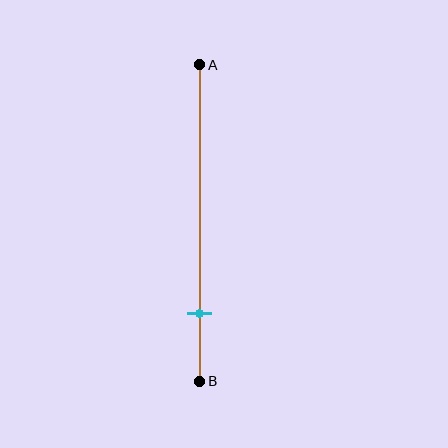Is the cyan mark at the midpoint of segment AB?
No, the mark is at about 80% from A, not at the 50% midpoint.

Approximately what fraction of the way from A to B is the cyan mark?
The cyan mark is approximately 80% of the way from A to B.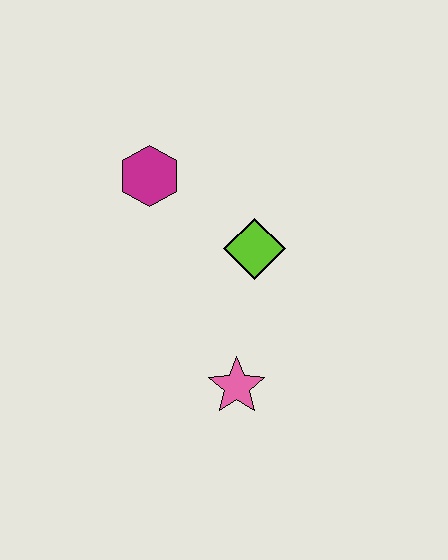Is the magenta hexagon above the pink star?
Yes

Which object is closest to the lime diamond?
The magenta hexagon is closest to the lime diamond.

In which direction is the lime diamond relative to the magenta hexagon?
The lime diamond is to the right of the magenta hexagon.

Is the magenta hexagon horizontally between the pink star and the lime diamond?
No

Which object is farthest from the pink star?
The magenta hexagon is farthest from the pink star.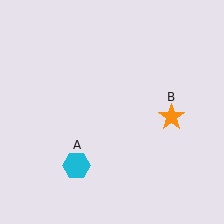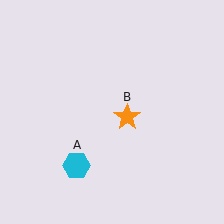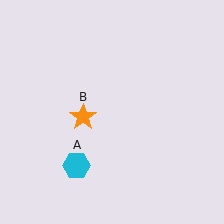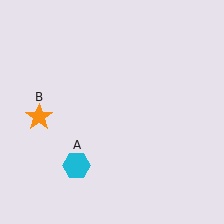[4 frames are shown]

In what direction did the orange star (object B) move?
The orange star (object B) moved left.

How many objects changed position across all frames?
1 object changed position: orange star (object B).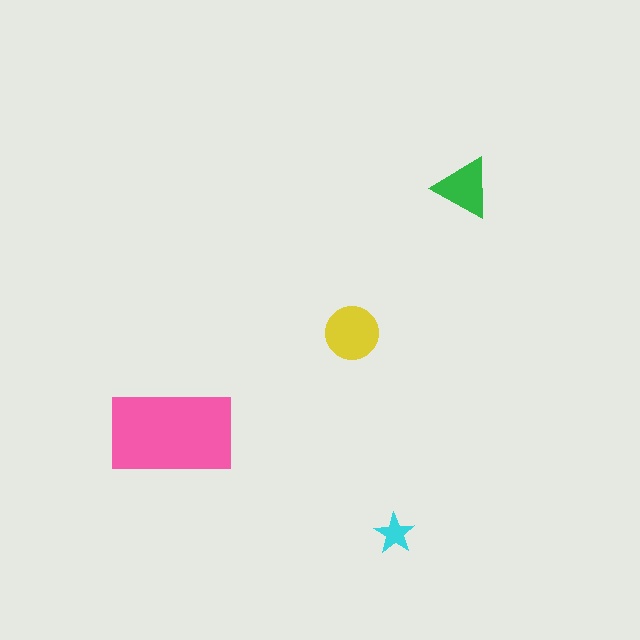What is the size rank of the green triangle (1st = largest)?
3rd.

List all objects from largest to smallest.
The pink rectangle, the yellow circle, the green triangle, the cyan star.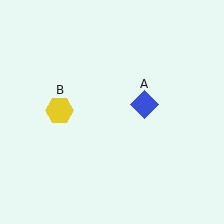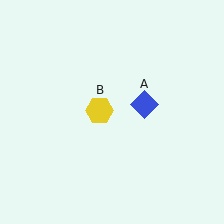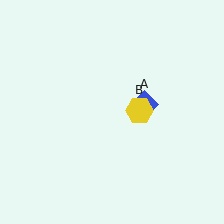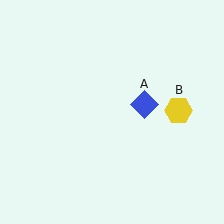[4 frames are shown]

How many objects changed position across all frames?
1 object changed position: yellow hexagon (object B).